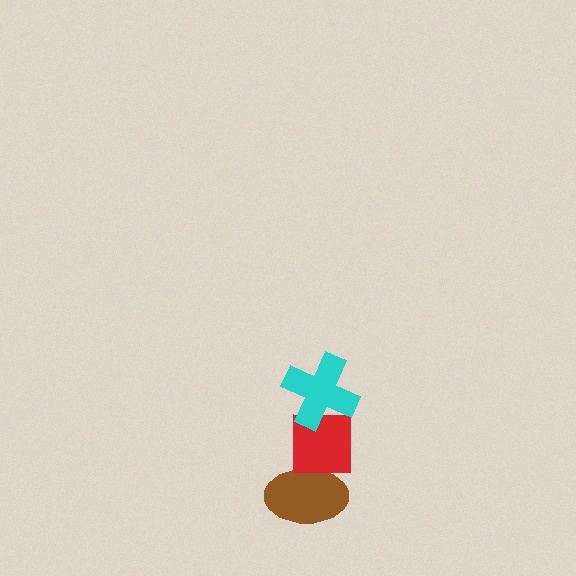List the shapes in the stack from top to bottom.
From top to bottom: the cyan cross, the red square, the brown ellipse.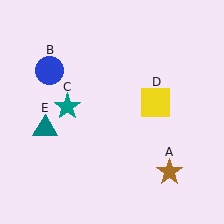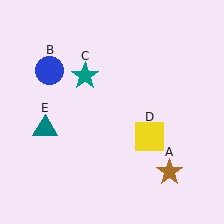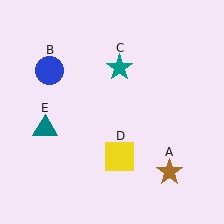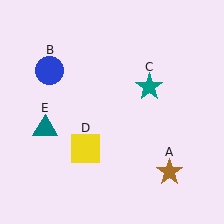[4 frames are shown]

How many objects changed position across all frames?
2 objects changed position: teal star (object C), yellow square (object D).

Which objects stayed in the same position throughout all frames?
Brown star (object A) and blue circle (object B) and teal triangle (object E) remained stationary.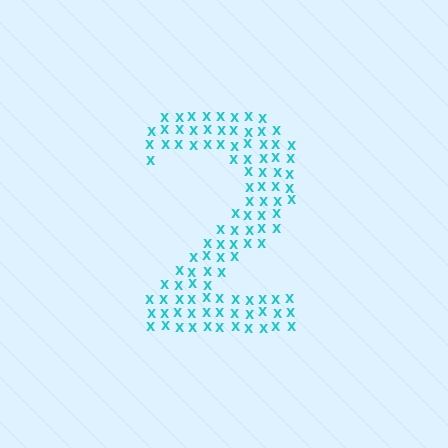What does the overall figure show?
The overall figure shows the digit 2.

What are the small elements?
The small elements are letter X's.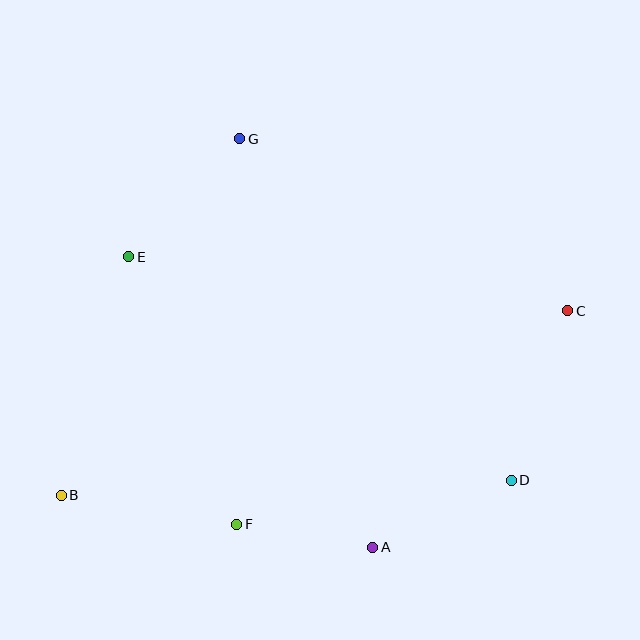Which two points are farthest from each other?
Points B and C are farthest from each other.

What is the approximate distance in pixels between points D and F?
The distance between D and F is approximately 278 pixels.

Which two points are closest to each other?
Points A and F are closest to each other.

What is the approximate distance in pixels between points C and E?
The distance between C and E is approximately 442 pixels.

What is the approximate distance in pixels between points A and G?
The distance between A and G is approximately 430 pixels.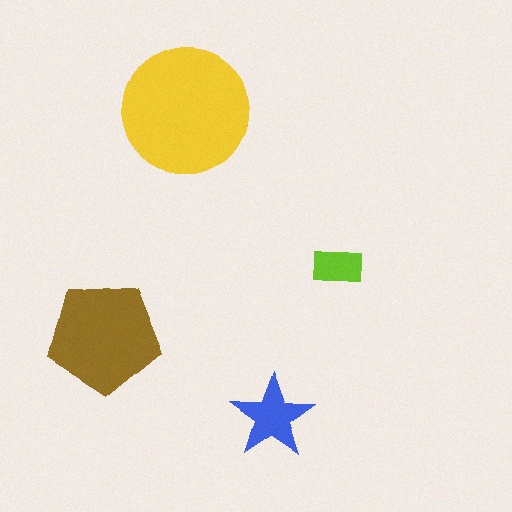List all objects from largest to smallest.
The yellow circle, the brown pentagon, the blue star, the lime rectangle.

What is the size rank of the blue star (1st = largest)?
3rd.